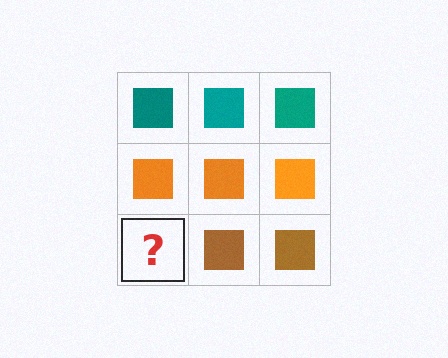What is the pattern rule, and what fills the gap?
The rule is that each row has a consistent color. The gap should be filled with a brown square.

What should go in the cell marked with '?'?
The missing cell should contain a brown square.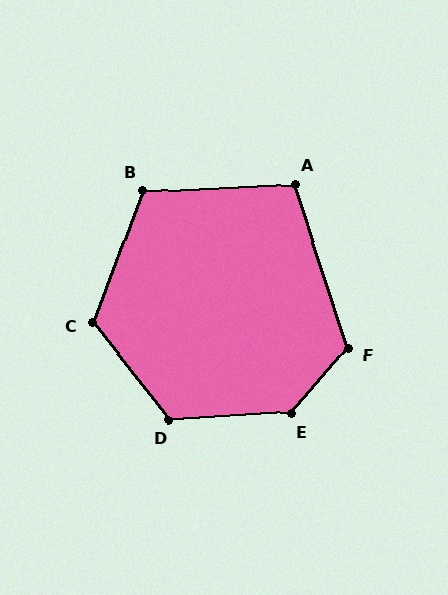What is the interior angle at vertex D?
Approximately 125 degrees (obtuse).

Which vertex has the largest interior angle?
E, at approximately 134 degrees.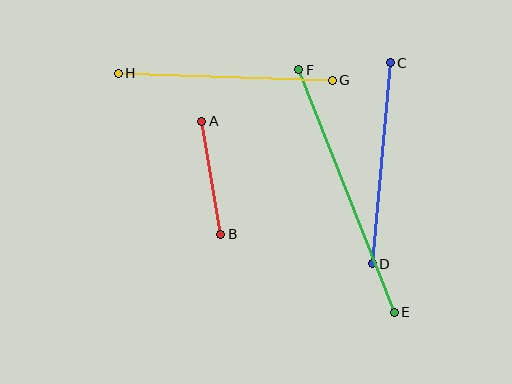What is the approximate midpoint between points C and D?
The midpoint is at approximately (381, 163) pixels.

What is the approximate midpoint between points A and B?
The midpoint is at approximately (211, 178) pixels.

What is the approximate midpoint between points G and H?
The midpoint is at approximately (225, 77) pixels.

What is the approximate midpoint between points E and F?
The midpoint is at approximately (347, 191) pixels.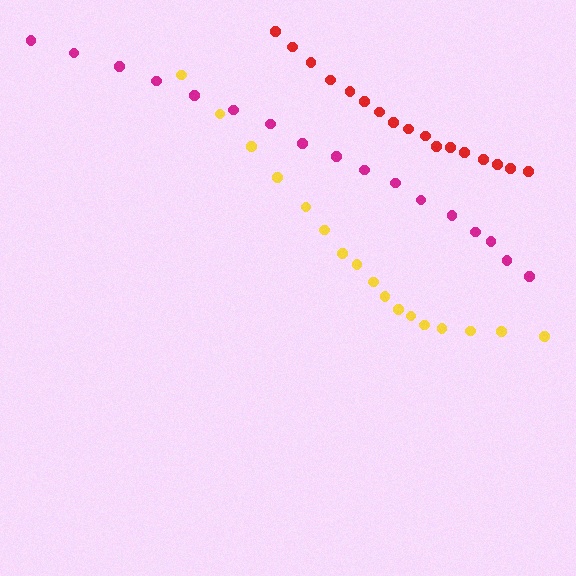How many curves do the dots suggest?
There are 3 distinct paths.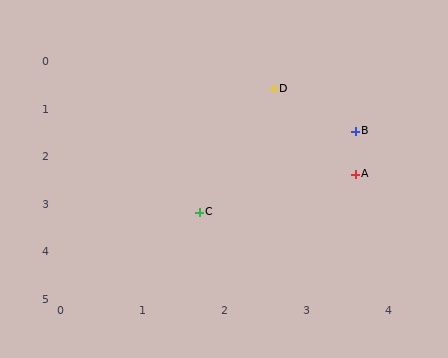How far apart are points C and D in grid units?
Points C and D are about 2.8 grid units apart.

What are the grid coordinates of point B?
Point B is at approximately (3.6, 1.5).